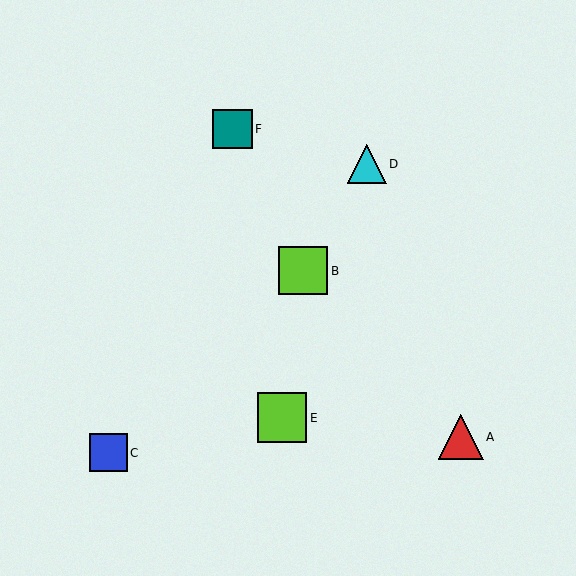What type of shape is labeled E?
Shape E is a lime square.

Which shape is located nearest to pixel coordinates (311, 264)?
The lime square (labeled B) at (303, 271) is nearest to that location.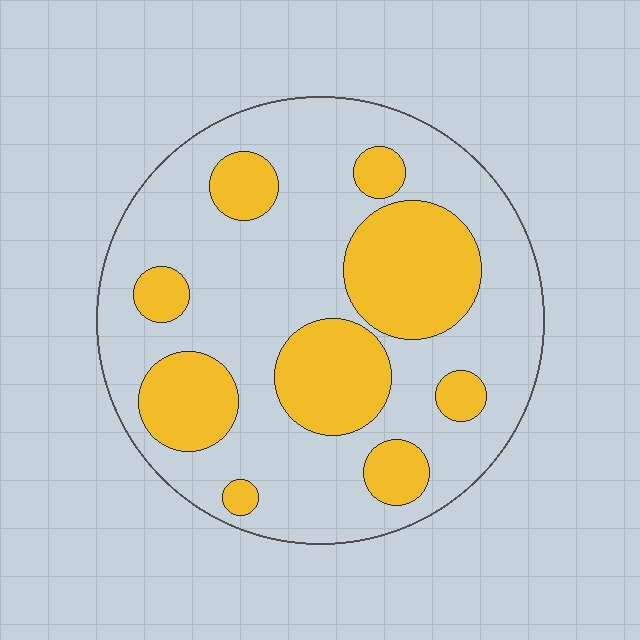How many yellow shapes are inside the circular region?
9.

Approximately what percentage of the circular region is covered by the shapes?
Approximately 30%.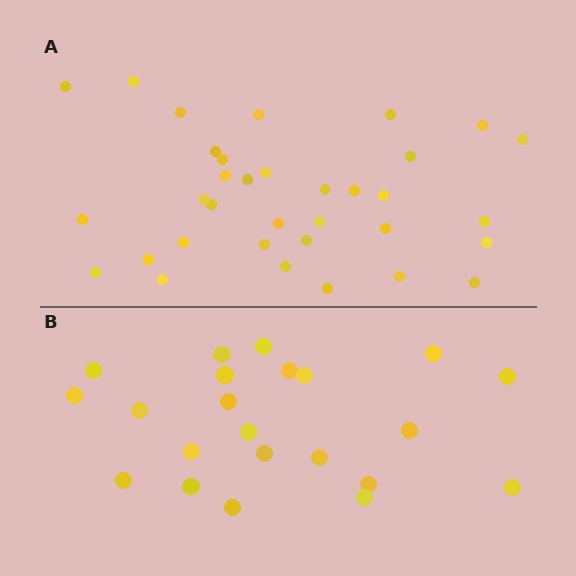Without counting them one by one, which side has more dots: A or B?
Region A (the top region) has more dots.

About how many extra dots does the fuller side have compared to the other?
Region A has roughly 12 or so more dots than region B.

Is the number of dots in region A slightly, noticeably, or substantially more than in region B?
Region A has substantially more. The ratio is roughly 1.5 to 1.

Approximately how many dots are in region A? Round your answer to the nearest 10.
About 30 dots. (The exact count is 34, which rounds to 30.)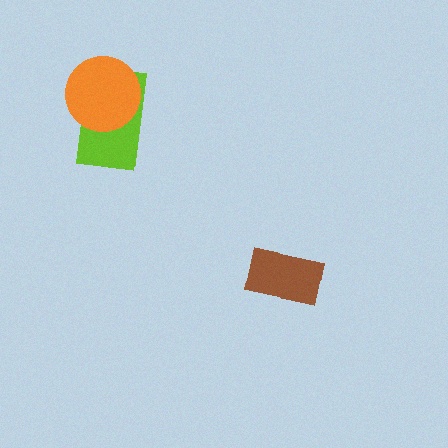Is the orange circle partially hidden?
No, no other shape covers it.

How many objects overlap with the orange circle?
1 object overlaps with the orange circle.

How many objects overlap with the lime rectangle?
1 object overlaps with the lime rectangle.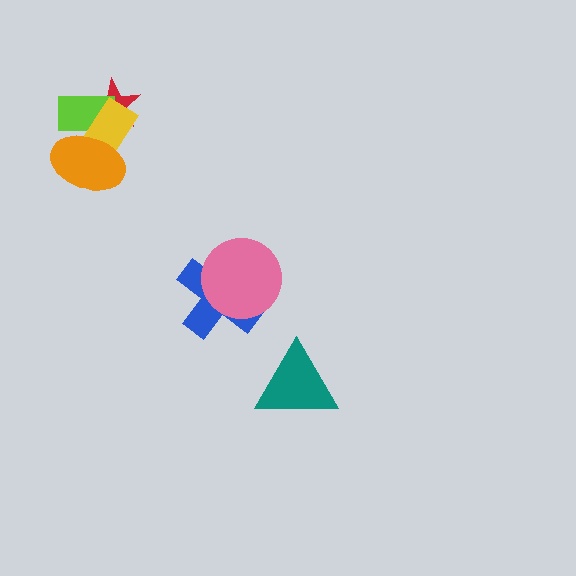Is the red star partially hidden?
Yes, it is partially covered by another shape.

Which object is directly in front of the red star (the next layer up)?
The lime rectangle is directly in front of the red star.